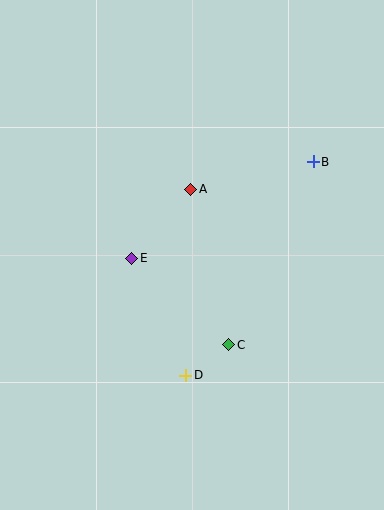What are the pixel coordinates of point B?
Point B is at (313, 162).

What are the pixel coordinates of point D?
Point D is at (186, 375).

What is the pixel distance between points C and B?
The distance between C and B is 202 pixels.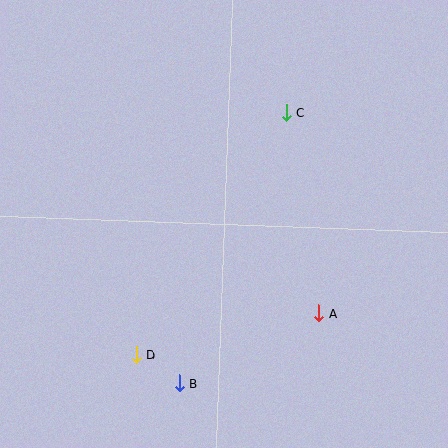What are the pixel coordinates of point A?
Point A is at (318, 313).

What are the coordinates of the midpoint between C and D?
The midpoint between C and D is at (212, 233).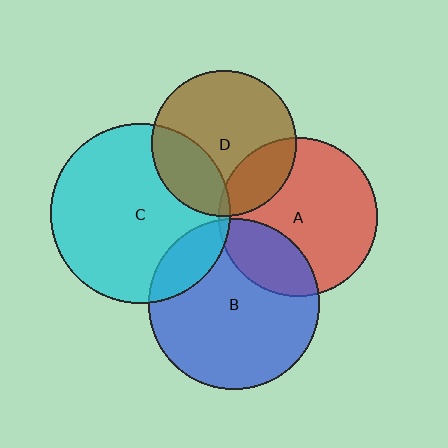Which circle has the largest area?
Circle C (cyan).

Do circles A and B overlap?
Yes.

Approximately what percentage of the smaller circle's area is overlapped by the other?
Approximately 25%.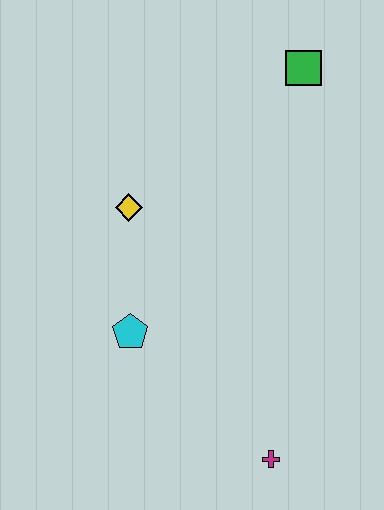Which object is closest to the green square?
The yellow diamond is closest to the green square.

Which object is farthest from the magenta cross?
The green square is farthest from the magenta cross.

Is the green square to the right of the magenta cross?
Yes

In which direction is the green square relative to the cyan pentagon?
The green square is above the cyan pentagon.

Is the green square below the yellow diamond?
No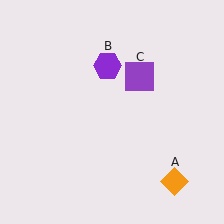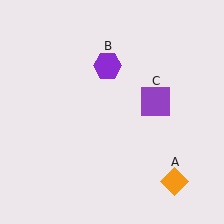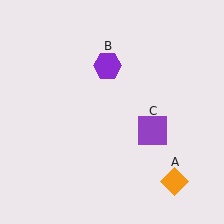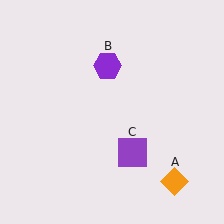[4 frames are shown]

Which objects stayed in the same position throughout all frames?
Orange diamond (object A) and purple hexagon (object B) remained stationary.